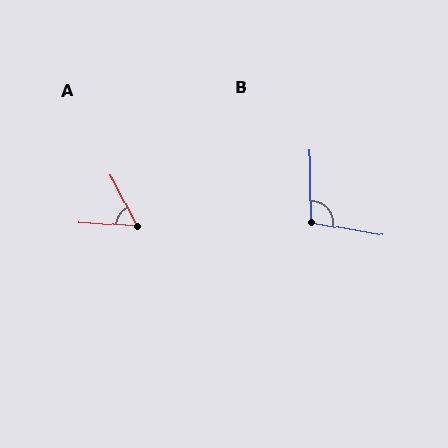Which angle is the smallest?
A, at approximately 59 degrees.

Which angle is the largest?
B, at approximately 100 degrees.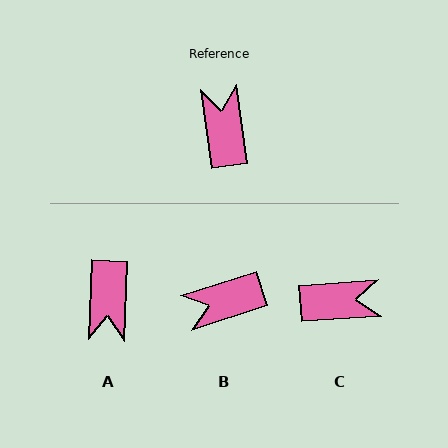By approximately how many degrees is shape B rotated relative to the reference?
Approximately 100 degrees counter-clockwise.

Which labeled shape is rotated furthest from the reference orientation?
A, about 170 degrees away.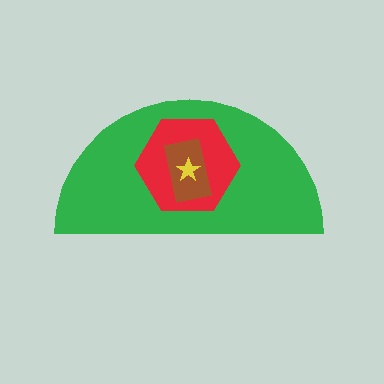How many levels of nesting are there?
4.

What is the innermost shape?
The yellow star.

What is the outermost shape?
The green semicircle.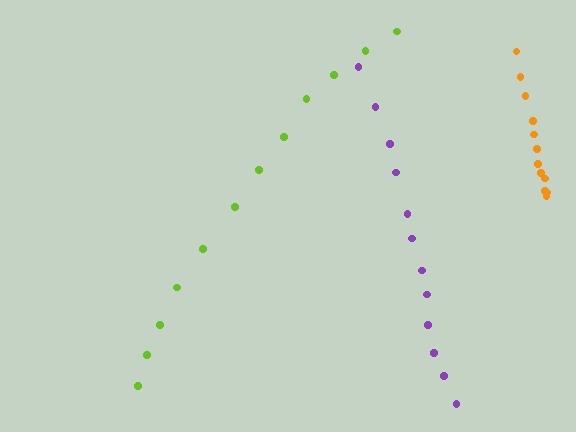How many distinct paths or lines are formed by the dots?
There are 3 distinct paths.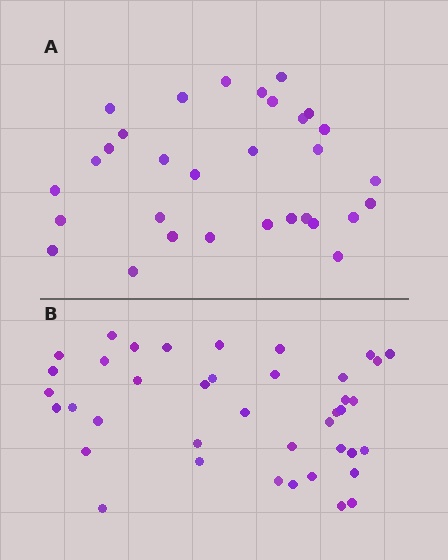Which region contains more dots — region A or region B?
Region B (the bottom region) has more dots.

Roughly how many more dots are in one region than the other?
Region B has roughly 8 or so more dots than region A.